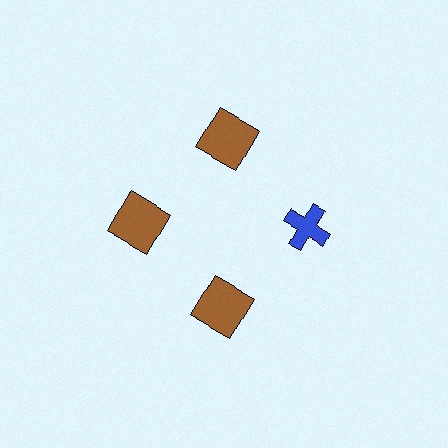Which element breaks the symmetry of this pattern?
The blue cross at roughly the 3 o'clock position breaks the symmetry. All other shapes are brown squares.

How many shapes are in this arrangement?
There are 4 shapes arranged in a ring pattern.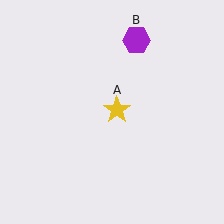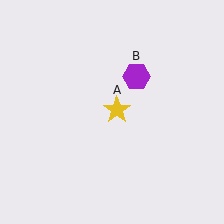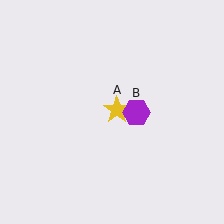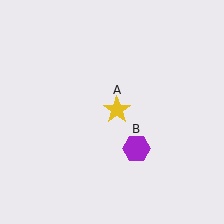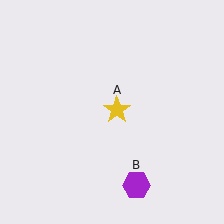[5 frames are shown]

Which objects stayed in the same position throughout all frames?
Yellow star (object A) remained stationary.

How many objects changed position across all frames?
1 object changed position: purple hexagon (object B).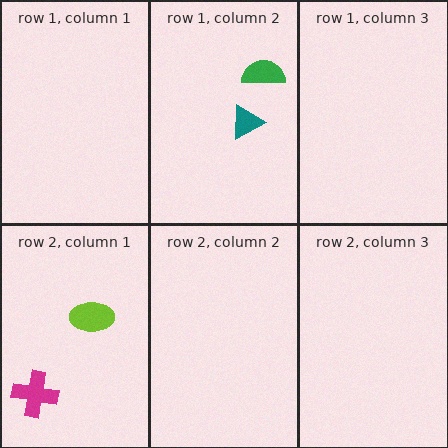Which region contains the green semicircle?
The row 1, column 2 region.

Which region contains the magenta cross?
The row 2, column 1 region.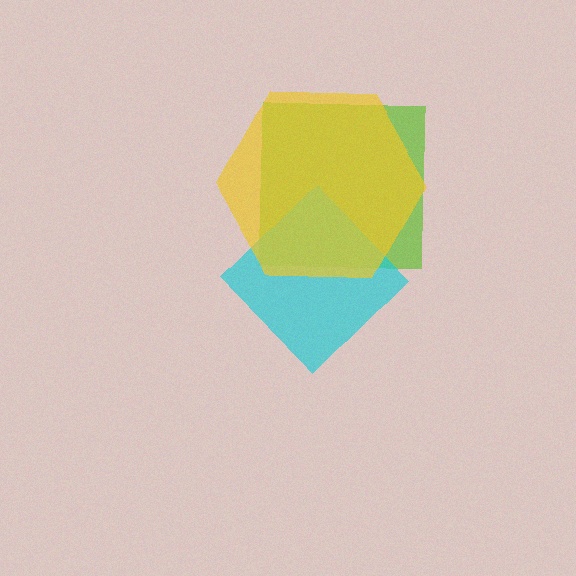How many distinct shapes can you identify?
There are 3 distinct shapes: a lime square, a cyan diamond, a yellow hexagon.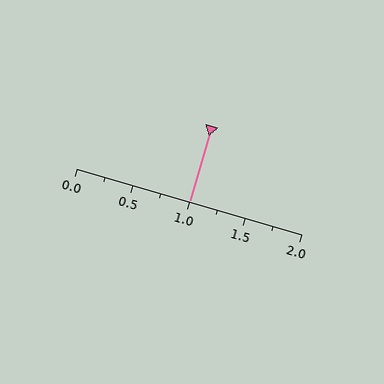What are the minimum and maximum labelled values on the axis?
The axis runs from 0.0 to 2.0.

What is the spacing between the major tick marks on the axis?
The major ticks are spaced 0.5 apart.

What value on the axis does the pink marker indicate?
The marker indicates approximately 1.